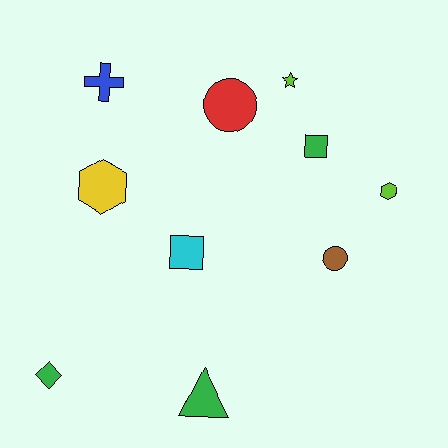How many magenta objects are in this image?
There are no magenta objects.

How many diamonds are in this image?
There is 1 diamond.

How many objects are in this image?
There are 10 objects.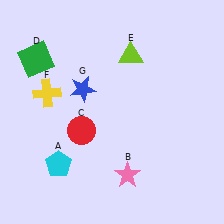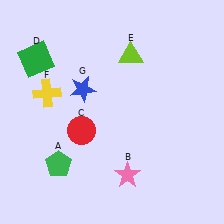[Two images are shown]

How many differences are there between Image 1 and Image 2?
There is 1 difference between the two images.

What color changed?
The pentagon (A) changed from cyan in Image 1 to green in Image 2.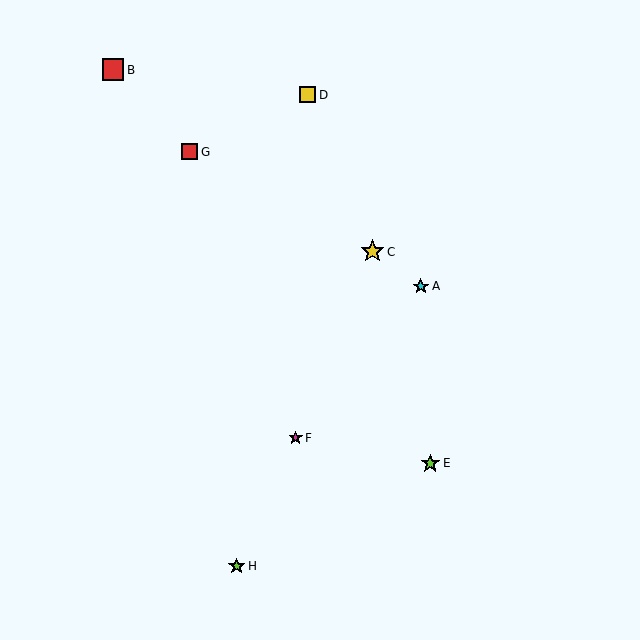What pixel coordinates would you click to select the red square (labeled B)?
Click at (113, 70) to select the red square B.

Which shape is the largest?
The yellow star (labeled C) is the largest.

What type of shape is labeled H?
Shape H is a lime star.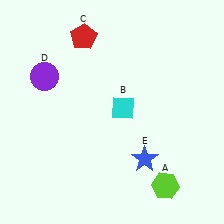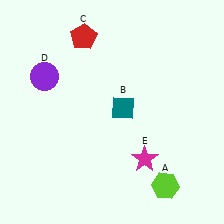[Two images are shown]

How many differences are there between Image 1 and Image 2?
There are 2 differences between the two images.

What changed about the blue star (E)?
In Image 1, E is blue. In Image 2, it changed to magenta.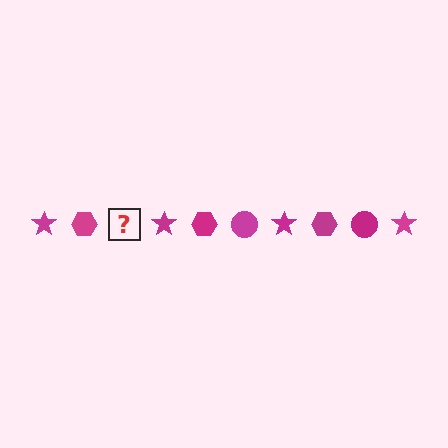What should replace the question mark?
The question mark should be replaced with a magenta circle.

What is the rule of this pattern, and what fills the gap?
The rule is that the pattern cycles through star, hexagon, circle shapes in magenta. The gap should be filled with a magenta circle.